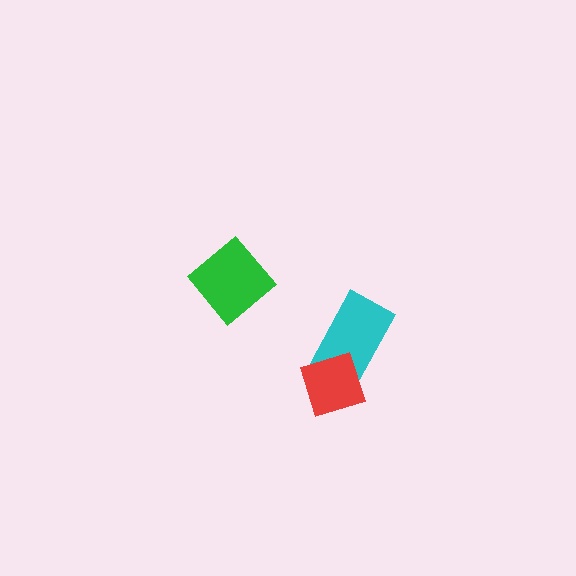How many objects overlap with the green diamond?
0 objects overlap with the green diamond.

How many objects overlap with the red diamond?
1 object overlaps with the red diamond.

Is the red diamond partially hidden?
No, no other shape covers it.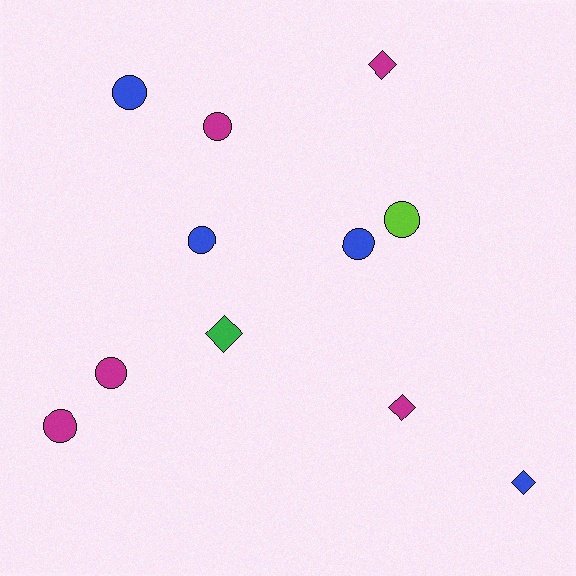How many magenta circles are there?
There are 3 magenta circles.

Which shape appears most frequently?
Circle, with 7 objects.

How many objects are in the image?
There are 11 objects.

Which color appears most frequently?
Magenta, with 5 objects.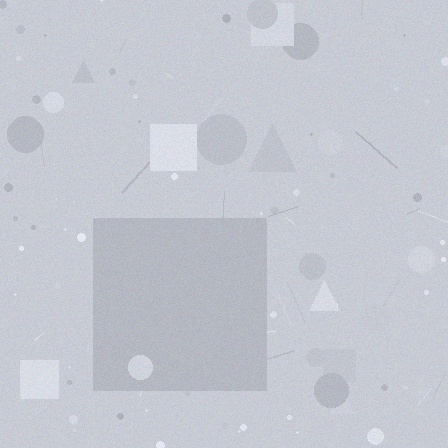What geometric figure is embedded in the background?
A square is embedded in the background.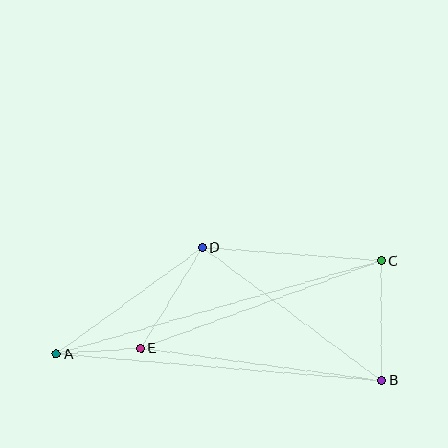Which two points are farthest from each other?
Points A and C are farthest from each other.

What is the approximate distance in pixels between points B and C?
The distance between B and C is approximately 120 pixels.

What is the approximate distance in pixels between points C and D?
The distance between C and D is approximately 179 pixels.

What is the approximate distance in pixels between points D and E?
The distance between D and E is approximately 119 pixels.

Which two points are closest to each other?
Points A and E are closest to each other.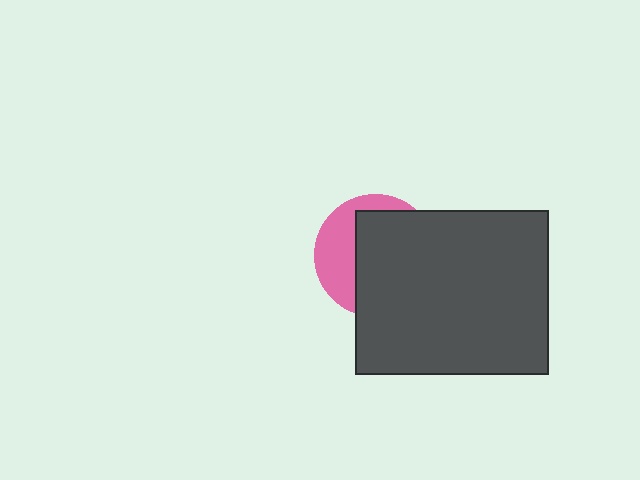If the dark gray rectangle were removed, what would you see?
You would see the complete pink circle.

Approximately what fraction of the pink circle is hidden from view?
Roughly 64% of the pink circle is hidden behind the dark gray rectangle.